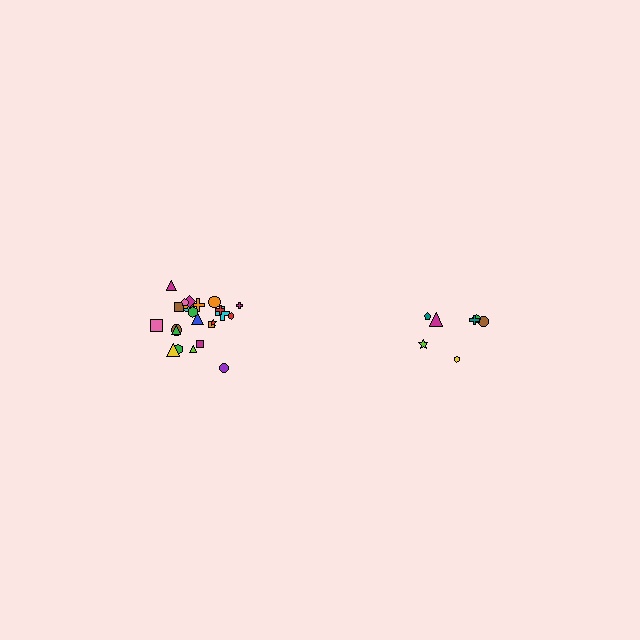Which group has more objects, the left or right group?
The left group.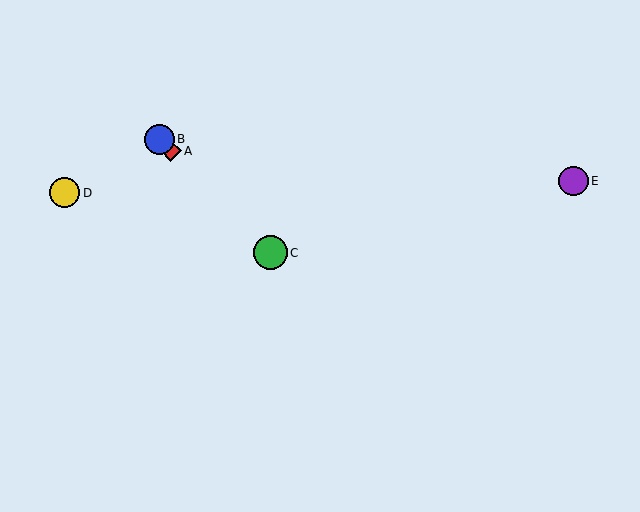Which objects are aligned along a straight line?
Objects A, B, C are aligned along a straight line.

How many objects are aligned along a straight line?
3 objects (A, B, C) are aligned along a straight line.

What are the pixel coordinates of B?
Object B is at (159, 139).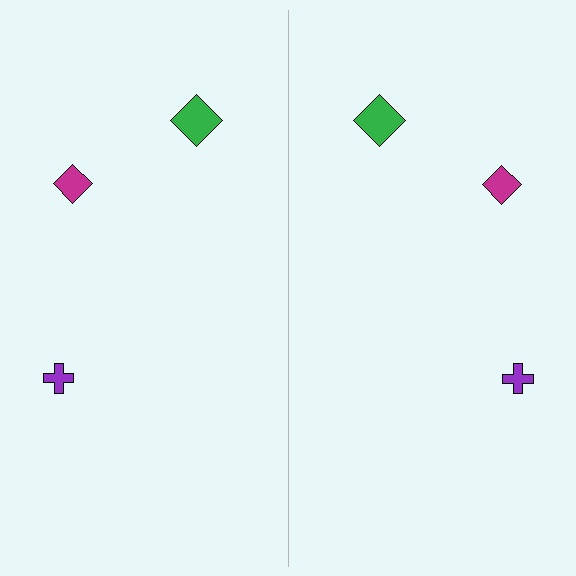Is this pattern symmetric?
Yes, this pattern has bilateral (reflection) symmetry.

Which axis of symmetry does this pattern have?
The pattern has a vertical axis of symmetry running through the center of the image.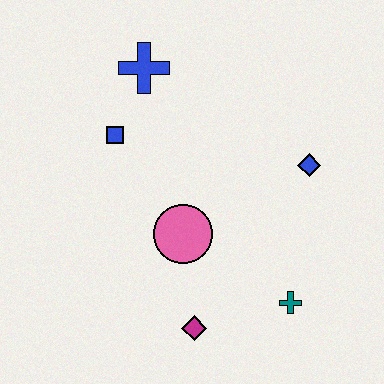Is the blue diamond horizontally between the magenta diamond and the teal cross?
No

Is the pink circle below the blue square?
Yes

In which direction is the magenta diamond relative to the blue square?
The magenta diamond is below the blue square.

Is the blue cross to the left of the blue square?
No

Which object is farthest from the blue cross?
The teal cross is farthest from the blue cross.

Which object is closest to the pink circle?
The magenta diamond is closest to the pink circle.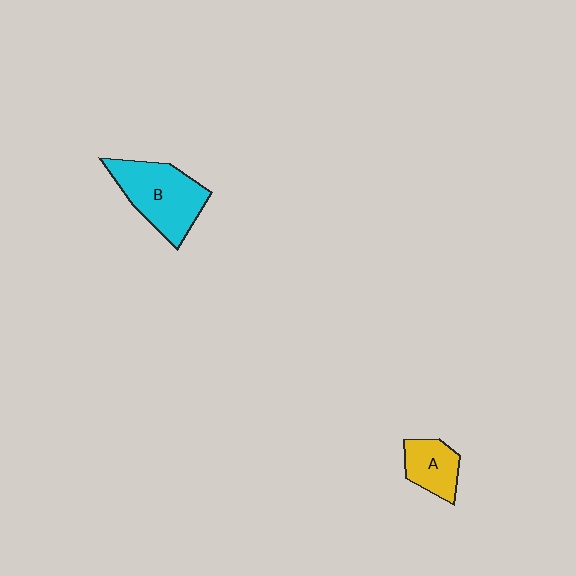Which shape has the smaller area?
Shape A (yellow).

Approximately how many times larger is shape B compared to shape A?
Approximately 1.9 times.